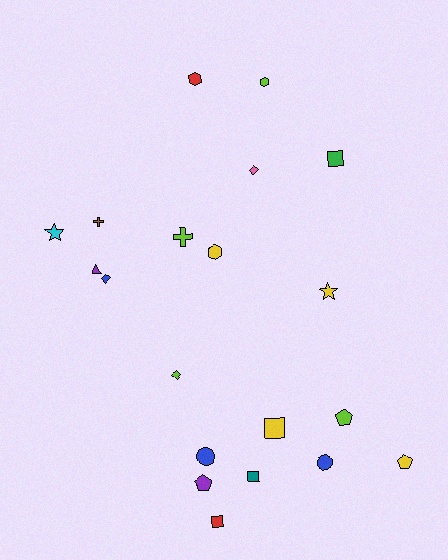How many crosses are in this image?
There are 2 crosses.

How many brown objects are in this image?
There is 1 brown object.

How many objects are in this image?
There are 20 objects.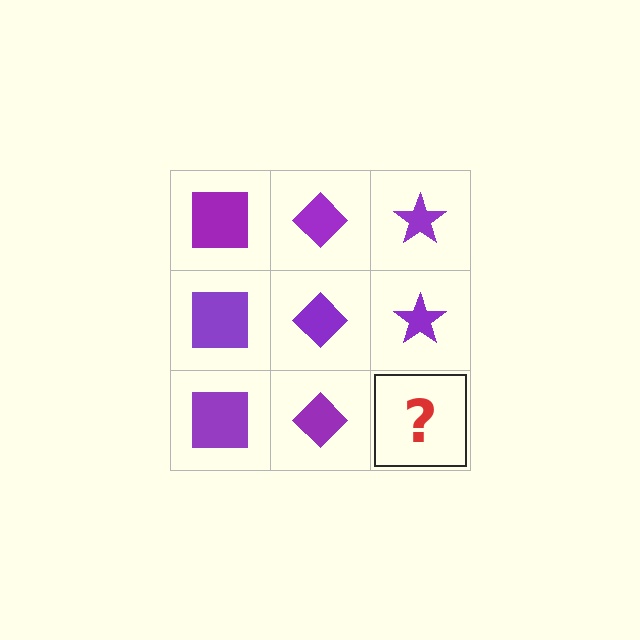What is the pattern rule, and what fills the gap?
The rule is that each column has a consistent shape. The gap should be filled with a purple star.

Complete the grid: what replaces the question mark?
The question mark should be replaced with a purple star.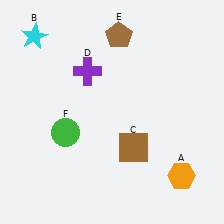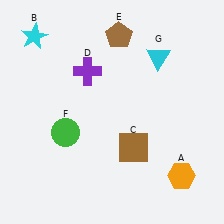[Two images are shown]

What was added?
A cyan triangle (G) was added in Image 2.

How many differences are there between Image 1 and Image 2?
There is 1 difference between the two images.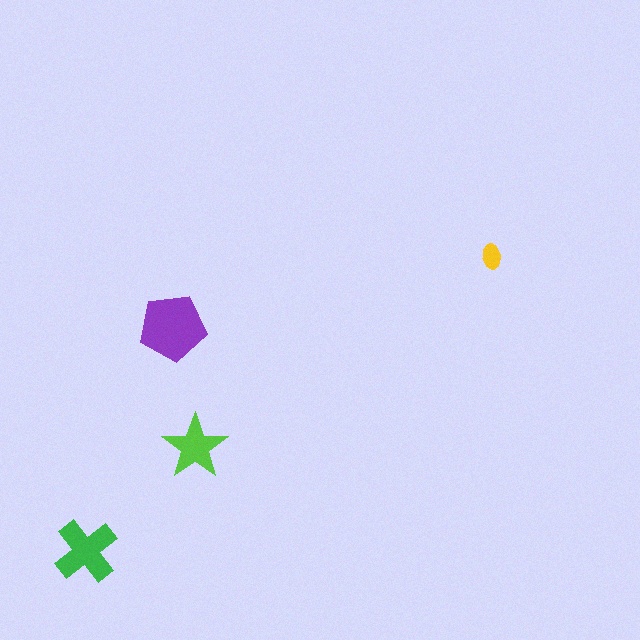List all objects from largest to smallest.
The purple pentagon, the green cross, the lime star, the yellow ellipse.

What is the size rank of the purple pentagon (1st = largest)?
1st.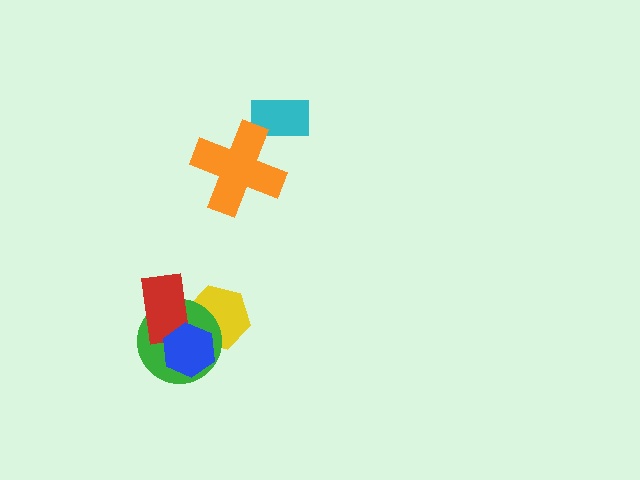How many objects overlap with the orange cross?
1 object overlaps with the orange cross.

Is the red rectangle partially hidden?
Yes, it is partially covered by another shape.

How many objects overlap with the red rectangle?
3 objects overlap with the red rectangle.